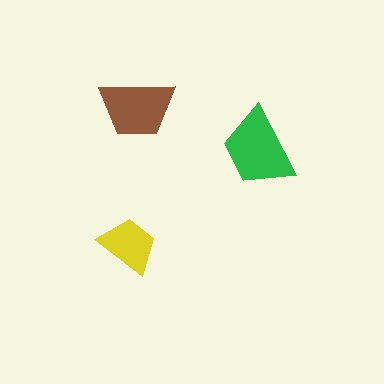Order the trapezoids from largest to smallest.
the green one, the brown one, the yellow one.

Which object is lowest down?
The yellow trapezoid is bottommost.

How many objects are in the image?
There are 3 objects in the image.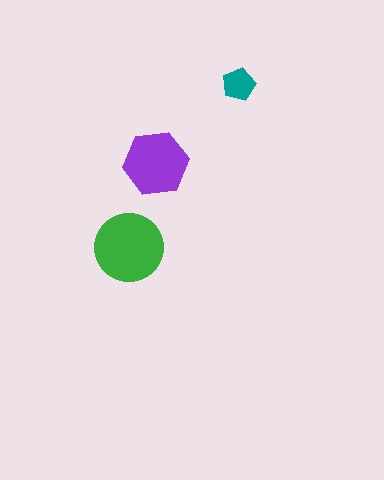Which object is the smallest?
The teal pentagon.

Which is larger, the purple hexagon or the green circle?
The green circle.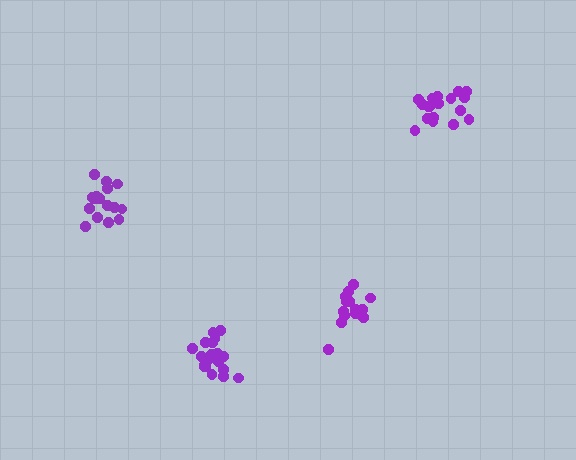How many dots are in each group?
Group 1: 19 dots, Group 2: 14 dots, Group 3: 16 dots, Group 4: 18 dots (67 total).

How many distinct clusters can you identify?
There are 4 distinct clusters.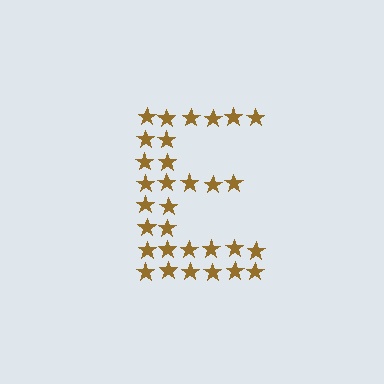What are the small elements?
The small elements are stars.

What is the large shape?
The large shape is the letter E.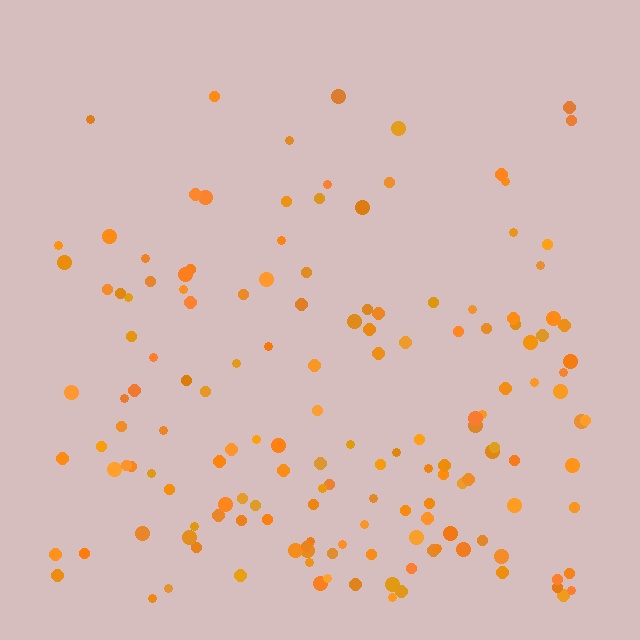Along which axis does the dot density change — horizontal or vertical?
Vertical.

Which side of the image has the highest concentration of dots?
The bottom.